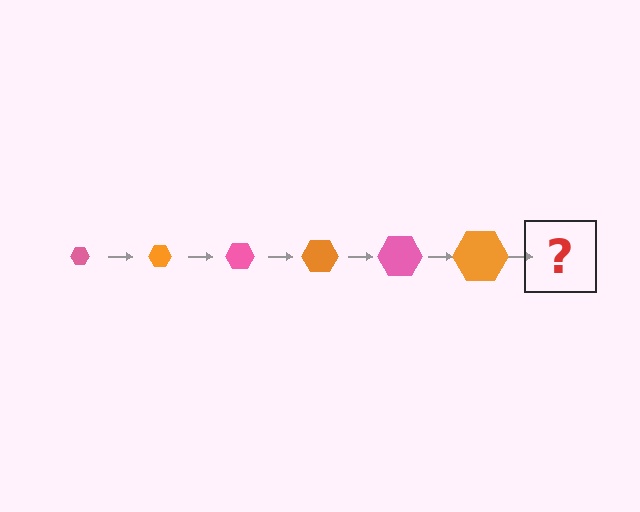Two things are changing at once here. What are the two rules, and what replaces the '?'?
The two rules are that the hexagon grows larger each step and the color cycles through pink and orange. The '?' should be a pink hexagon, larger than the previous one.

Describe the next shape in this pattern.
It should be a pink hexagon, larger than the previous one.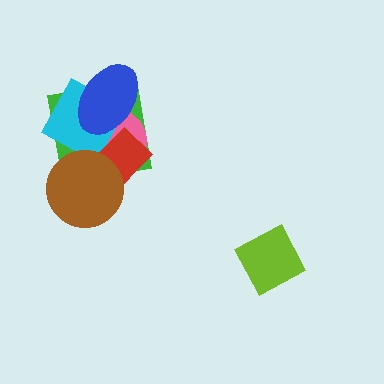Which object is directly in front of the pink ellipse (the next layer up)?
The cyan diamond is directly in front of the pink ellipse.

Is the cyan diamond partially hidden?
Yes, it is partially covered by another shape.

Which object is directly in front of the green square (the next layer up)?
The pink ellipse is directly in front of the green square.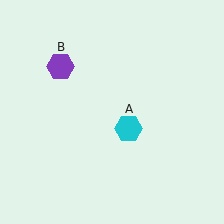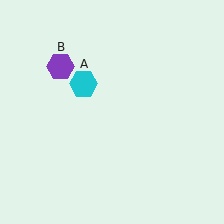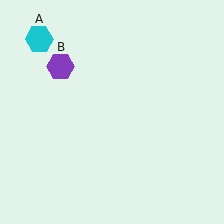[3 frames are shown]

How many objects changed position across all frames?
1 object changed position: cyan hexagon (object A).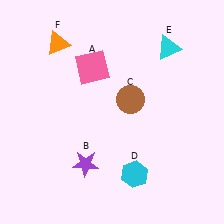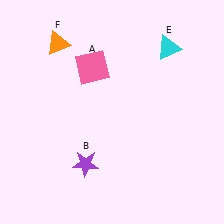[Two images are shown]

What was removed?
The brown circle (C), the cyan hexagon (D) were removed in Image 2.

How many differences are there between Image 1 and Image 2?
There are 2 differences between the two images.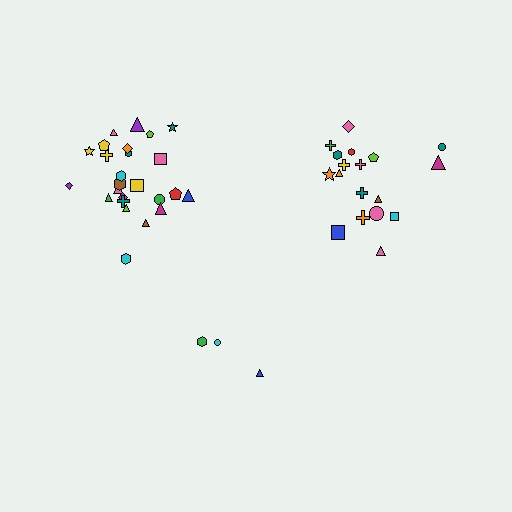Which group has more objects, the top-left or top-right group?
The top-left group.